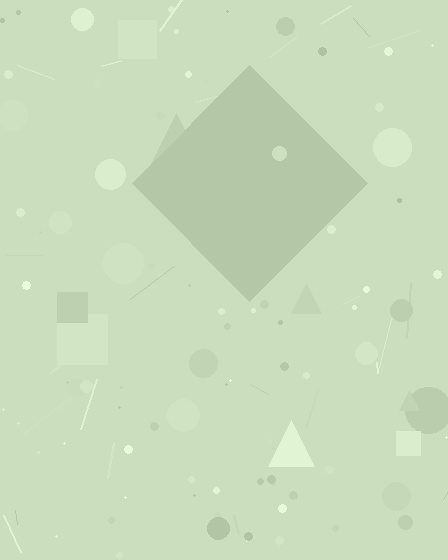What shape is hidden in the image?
A diamond is hidden in the image.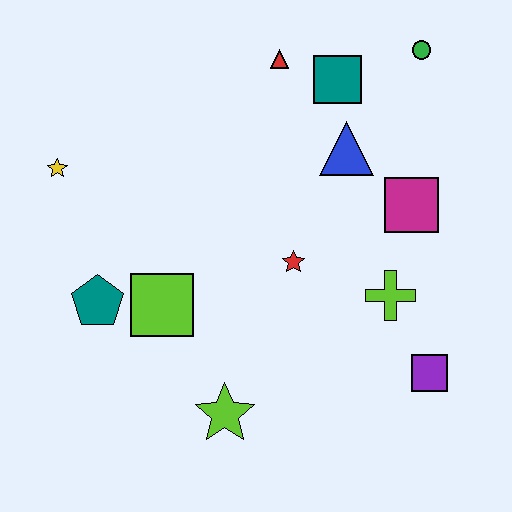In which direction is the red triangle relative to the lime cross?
The red triangle is above the lime cross.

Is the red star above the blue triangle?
No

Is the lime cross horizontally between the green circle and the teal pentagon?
Yes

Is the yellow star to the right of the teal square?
No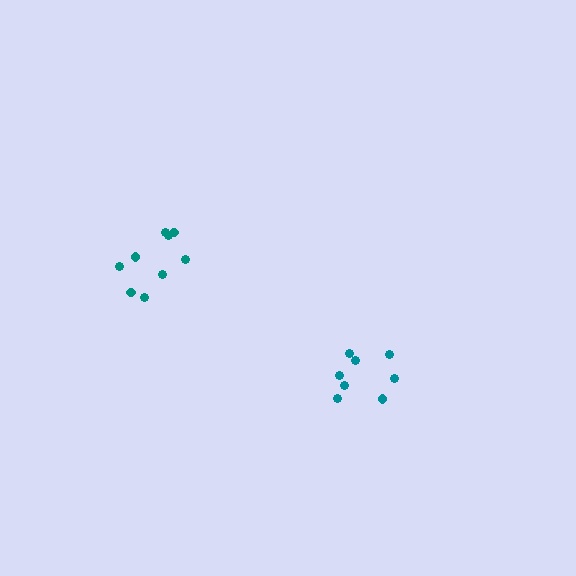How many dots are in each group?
Group 1: 9 dots, Group 2: 8 dots (17 total).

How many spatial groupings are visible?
There are 2 spatial groupings.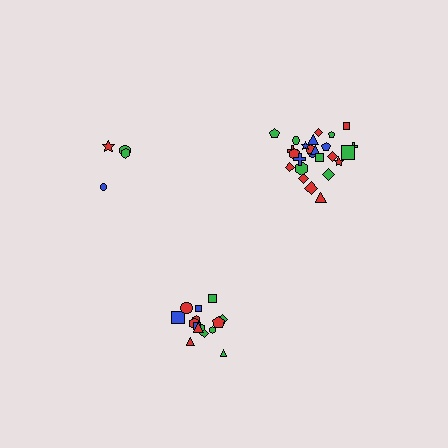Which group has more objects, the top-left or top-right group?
The top-right group.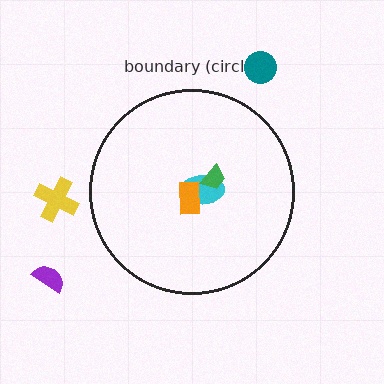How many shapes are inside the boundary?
3 inside, 3 outside.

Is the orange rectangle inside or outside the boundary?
Inside.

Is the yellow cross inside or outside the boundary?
Outside.